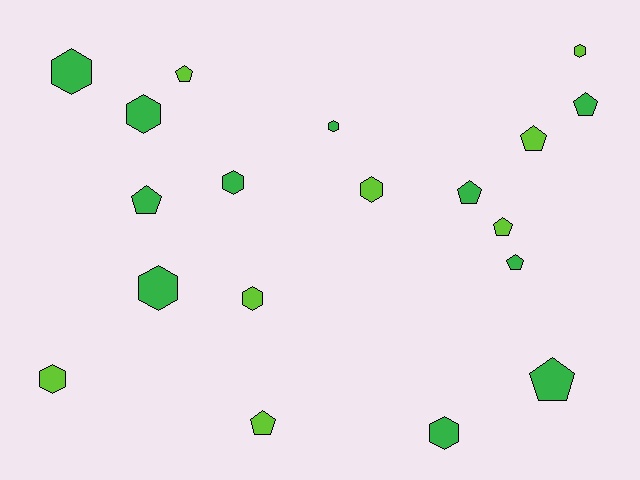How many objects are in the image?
There are 19 objects.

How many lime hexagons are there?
There are 4 lime hexagons.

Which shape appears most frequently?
Hexagon, with 10 objects.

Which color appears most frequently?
Green, with 11 objects.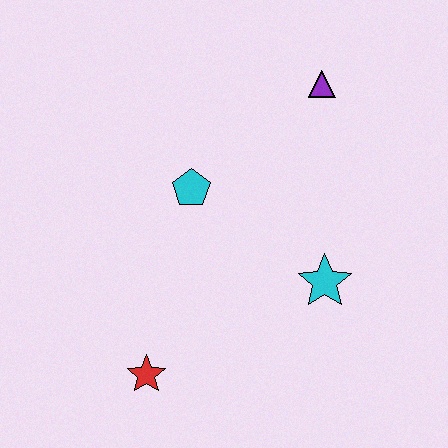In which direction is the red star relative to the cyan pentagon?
The red star is below the cyan pentagon.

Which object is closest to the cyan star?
The cyan pentagon is closest to the cyan star.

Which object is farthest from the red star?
The purple triangle is farthest from the red star.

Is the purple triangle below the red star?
No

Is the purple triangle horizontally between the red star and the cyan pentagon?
No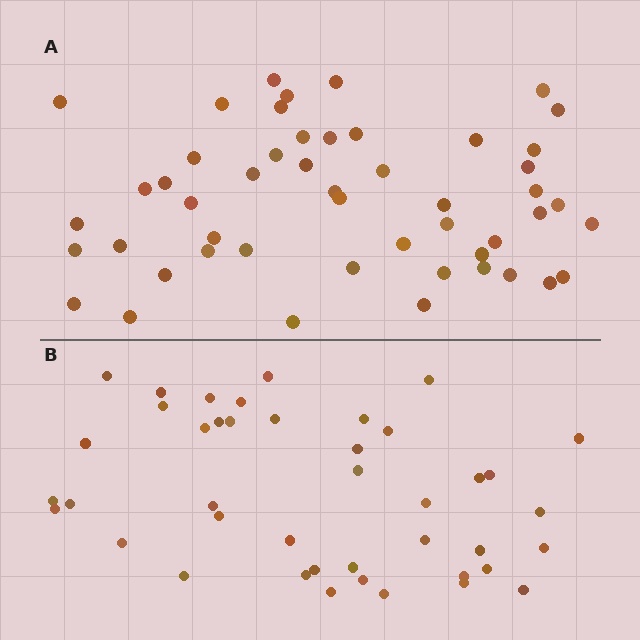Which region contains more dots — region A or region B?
Region A (the top region) has more dots.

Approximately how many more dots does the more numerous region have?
Region A has roughly 8 or so more dots than region B.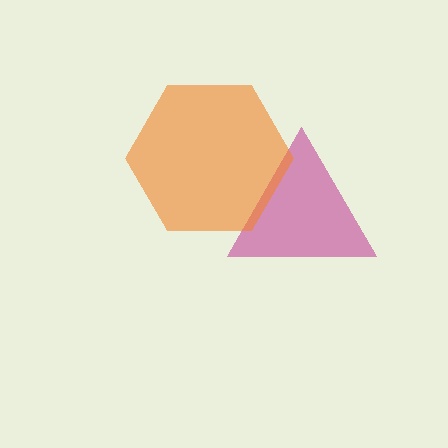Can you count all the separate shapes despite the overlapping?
Yes, there are 2 separate shapes.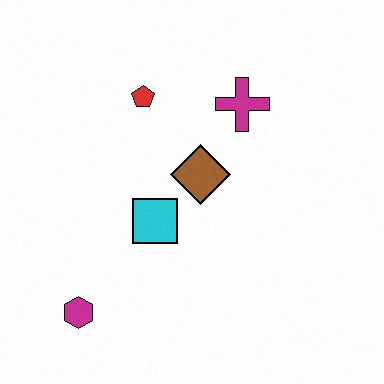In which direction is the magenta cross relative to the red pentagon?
The magenta cross is to the right of the red pentagon.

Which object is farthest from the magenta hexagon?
The magenta cross is farthest from the magenta hexagon.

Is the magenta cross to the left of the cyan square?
No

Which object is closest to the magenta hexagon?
The cyan square is closest to the magenta hexagon.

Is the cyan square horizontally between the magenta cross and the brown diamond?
No